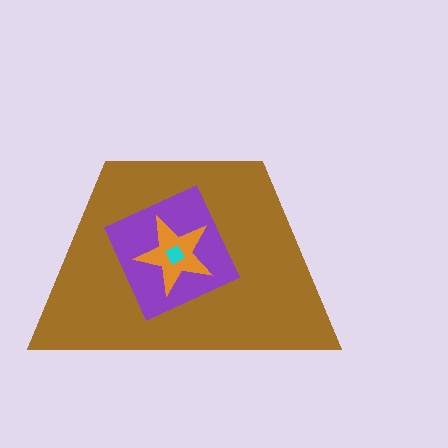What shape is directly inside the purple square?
The orange star.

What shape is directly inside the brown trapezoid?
The purple square.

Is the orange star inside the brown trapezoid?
Yes.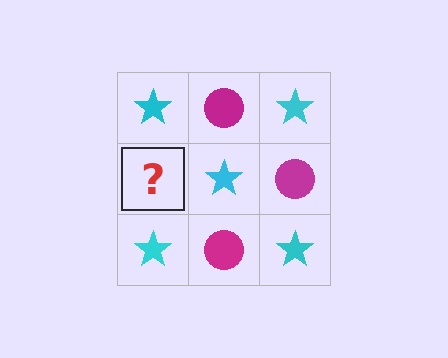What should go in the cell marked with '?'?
The missing cell should contain a magenta circle.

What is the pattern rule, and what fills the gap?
The rule is that it alternates cyan star and magenta circle in a checkerboard pattern. The gap should be filled with a magenta circle.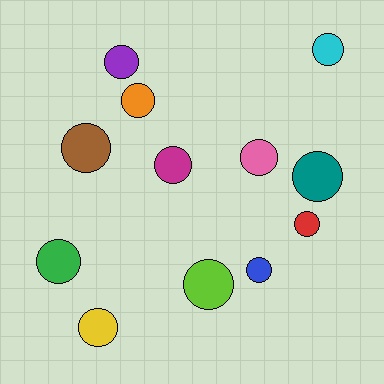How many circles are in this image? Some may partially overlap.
There are 12 circles.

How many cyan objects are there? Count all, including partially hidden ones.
There is 1 cyan object.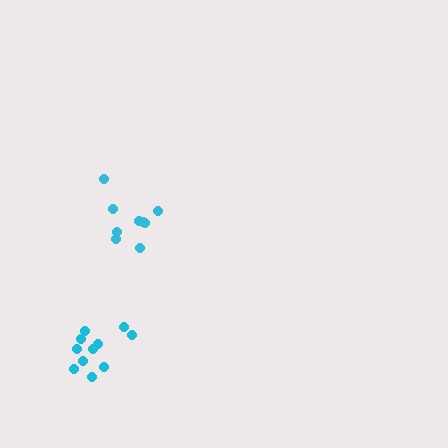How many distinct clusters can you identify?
There are 2 distinct clusters.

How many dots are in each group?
Group 1: 9 dots, Group 2: 11 dots (20 total).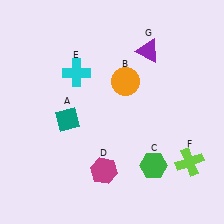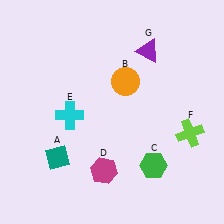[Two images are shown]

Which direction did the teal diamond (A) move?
The teal diamond (A) moved down.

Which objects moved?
The objects that moved are: the teal diamond (A), the cyan cross (E), the lime cross (F).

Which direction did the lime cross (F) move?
The lime cross (F) moved up.